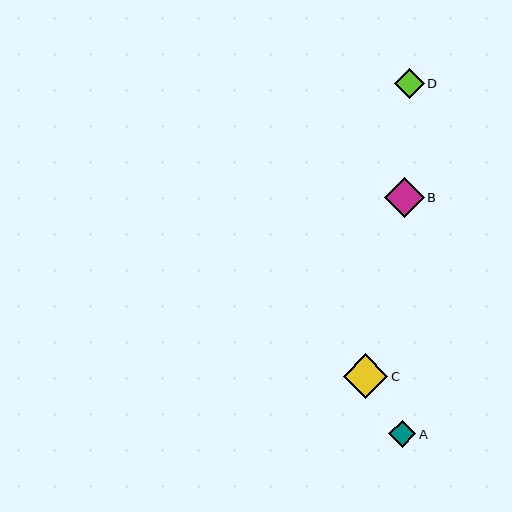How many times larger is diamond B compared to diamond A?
Diamond B is approximately 1.5 times the size of diamond A.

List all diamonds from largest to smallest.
From largest to smallest: C, B, D, A.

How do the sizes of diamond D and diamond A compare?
Diamond D and diamond A are approximately the same size.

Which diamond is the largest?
Diamond C is the largest with a size of approximately 44 pixels.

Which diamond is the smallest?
Diamond A is the smallest with a size of approximately 27 pixels.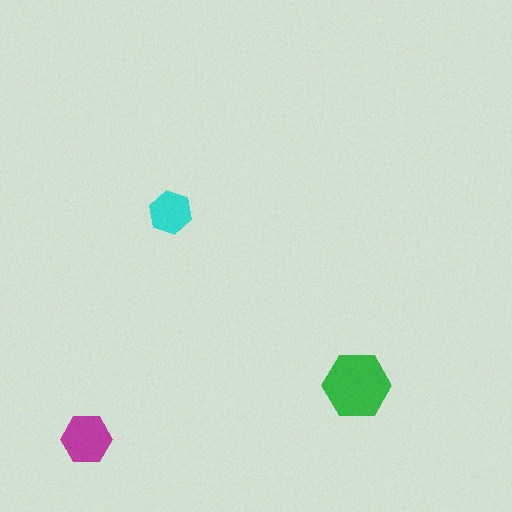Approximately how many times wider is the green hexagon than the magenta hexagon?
About 1.5 times wider.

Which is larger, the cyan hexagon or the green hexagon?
The green one.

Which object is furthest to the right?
The green hexagon is rightmost.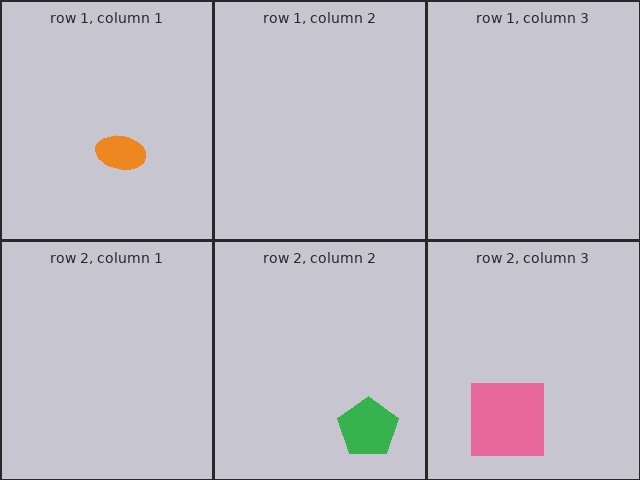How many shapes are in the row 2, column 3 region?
1.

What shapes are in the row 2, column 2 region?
The green pentagon.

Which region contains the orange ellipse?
The row 1, column 1 region.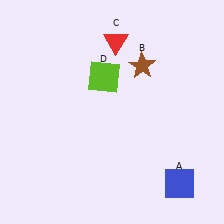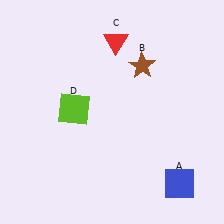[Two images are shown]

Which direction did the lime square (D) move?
The lime square (D) moved down.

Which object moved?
The lime square (D) moved down.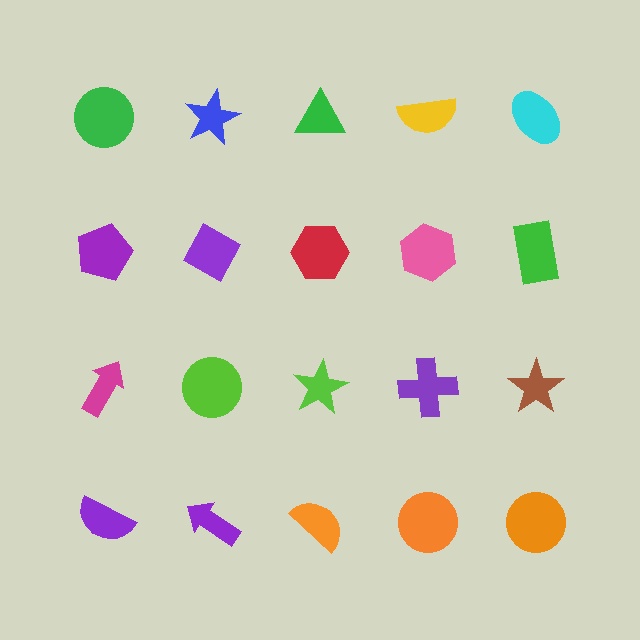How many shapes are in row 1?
5 shapes.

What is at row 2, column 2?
A purple diamond.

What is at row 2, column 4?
A pink hexagon.